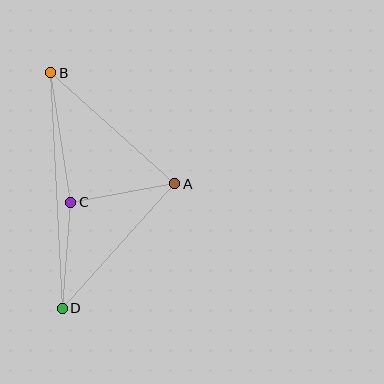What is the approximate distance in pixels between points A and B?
The distance between A and B is approximately 166 pixels.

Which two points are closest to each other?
Points A and C are closest to each other.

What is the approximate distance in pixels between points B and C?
The distance between B and C is approximately 131 pixels.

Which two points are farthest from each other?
Points B and D are farthest from each other.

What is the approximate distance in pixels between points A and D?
The distance between A and D is approximately 168 pixels.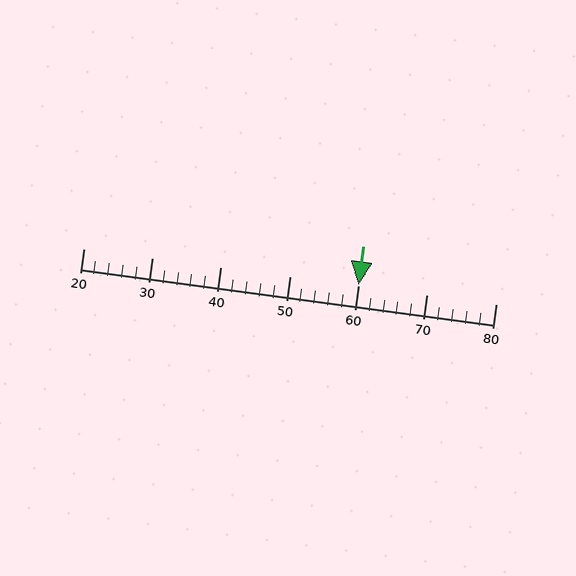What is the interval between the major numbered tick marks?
The major tick marks are spaced 10 units apart.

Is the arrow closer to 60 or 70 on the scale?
The arrow is closer to 60.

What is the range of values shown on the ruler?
The ruler shows values from 20 to 80.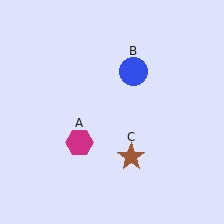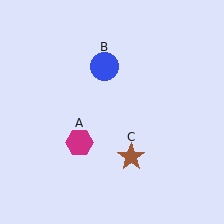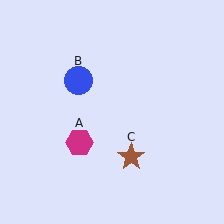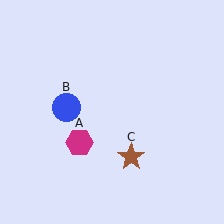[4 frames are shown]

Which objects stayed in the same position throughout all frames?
Magenta hexagon (object A) and brown star (object C) remained stationary.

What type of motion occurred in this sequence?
The blue circle (object B) rotated counterclockwise around the center of the scene.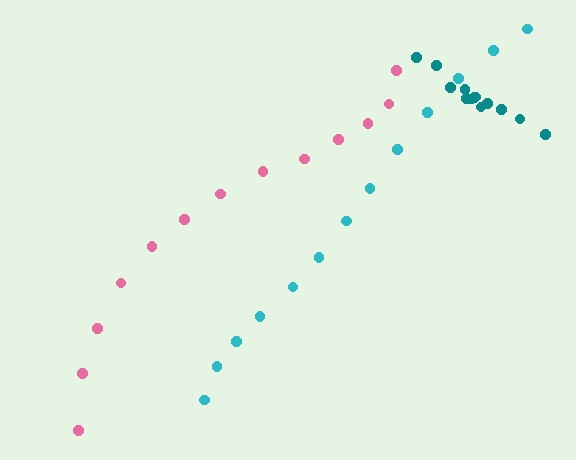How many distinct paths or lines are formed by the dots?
There are 3 distinct paths.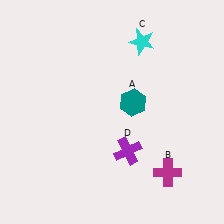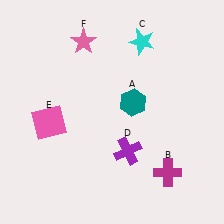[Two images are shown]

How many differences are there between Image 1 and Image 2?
There are 2 differences between the two images.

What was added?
A pink square (E), a pink star (F) were added in Image 2.